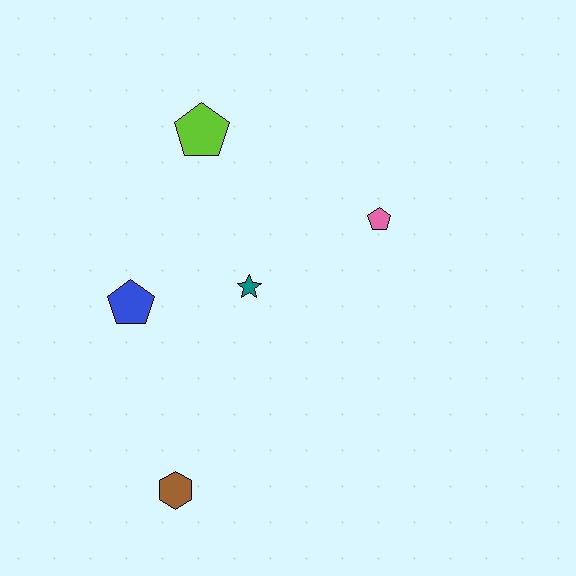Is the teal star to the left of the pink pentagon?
Yes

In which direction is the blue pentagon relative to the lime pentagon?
The blue pentagon is below the lime pentagon.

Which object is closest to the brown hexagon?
The blue pentagon is closest to the brown hexagon.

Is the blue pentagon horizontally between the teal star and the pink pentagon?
No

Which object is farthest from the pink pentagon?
The brown hexagon is farthest from the pink pentagon.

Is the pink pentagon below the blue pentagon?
No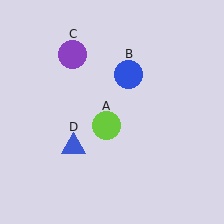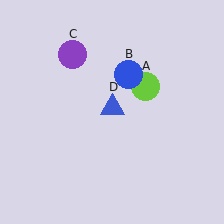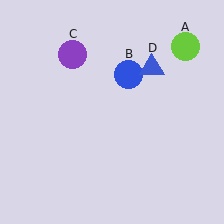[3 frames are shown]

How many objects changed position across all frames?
2 objects changed position: lime circle (object A), blue triangle (object D).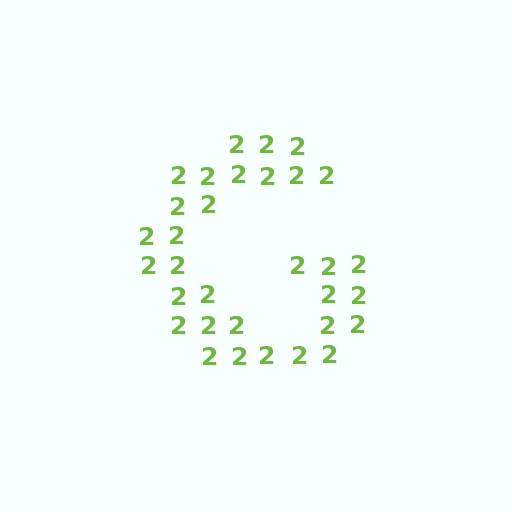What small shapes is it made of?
It is made of small digit 2's.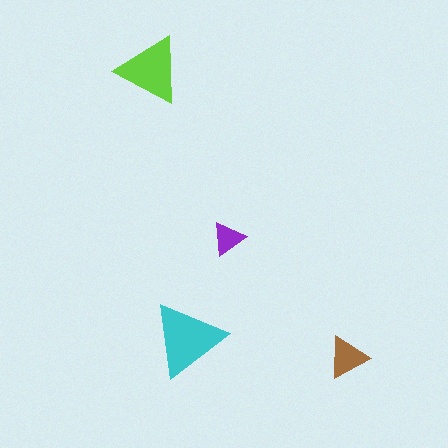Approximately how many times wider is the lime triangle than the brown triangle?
About 1.5 times wider.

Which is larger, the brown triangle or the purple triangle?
The brown one.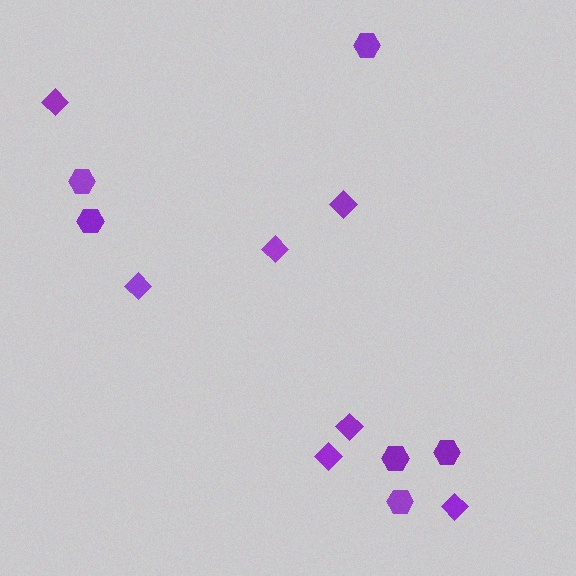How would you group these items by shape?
There are 2 groups: one group of hexagons (6) and one group of diamonds (7).